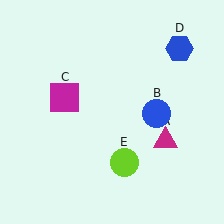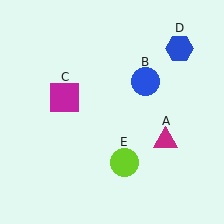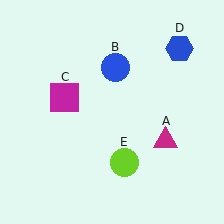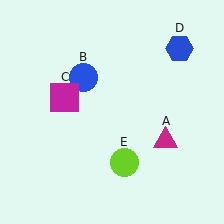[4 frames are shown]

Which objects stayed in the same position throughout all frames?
Magenta triangle (object A) and magenta square (object C) and blue hexagon (object D) and lime circle (object E) remained stationary.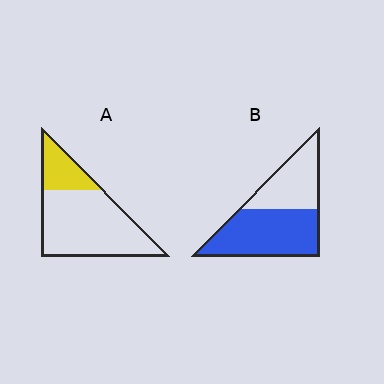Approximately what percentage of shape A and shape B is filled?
A is approximately 25% and B is approximately 60%.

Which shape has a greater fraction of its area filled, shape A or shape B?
Shape B.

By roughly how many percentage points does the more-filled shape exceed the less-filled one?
By roughly 35 percentage points (B over A).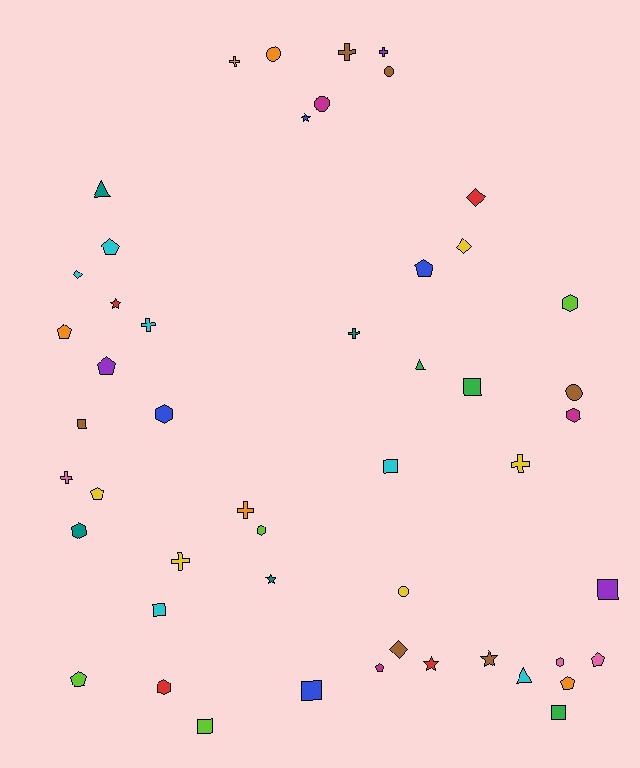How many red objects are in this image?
There are 4 red objects.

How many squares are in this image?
There are 8 squares.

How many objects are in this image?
There are 50 objects.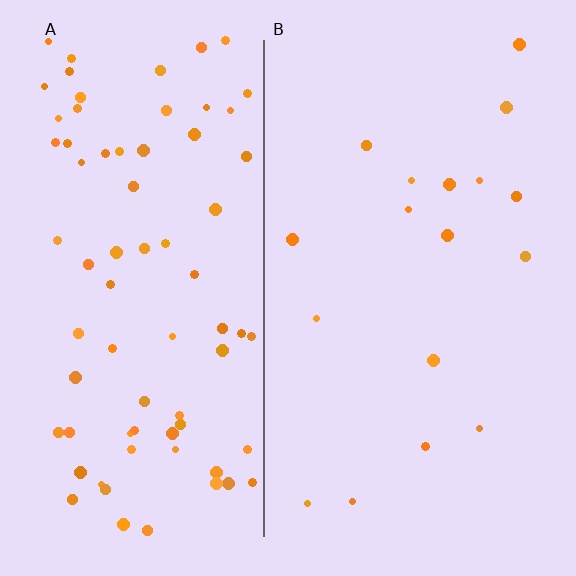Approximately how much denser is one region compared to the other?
Approximately 4.3× — region A over region B.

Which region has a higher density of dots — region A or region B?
A (the left).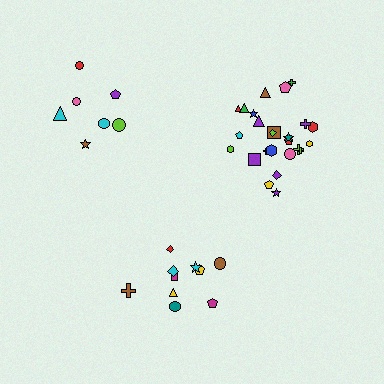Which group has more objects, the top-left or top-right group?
The top-right group.